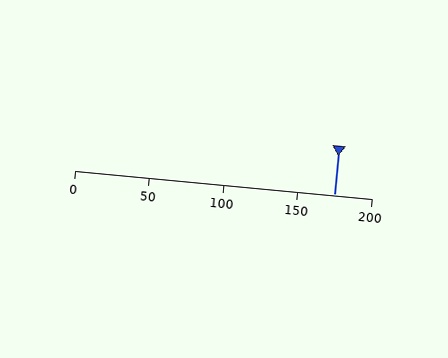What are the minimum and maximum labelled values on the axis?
The axis runs from 0 to 200.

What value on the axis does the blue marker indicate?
The marker indicates approximately 175.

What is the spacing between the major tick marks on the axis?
The major ticks are spaced 50 apart.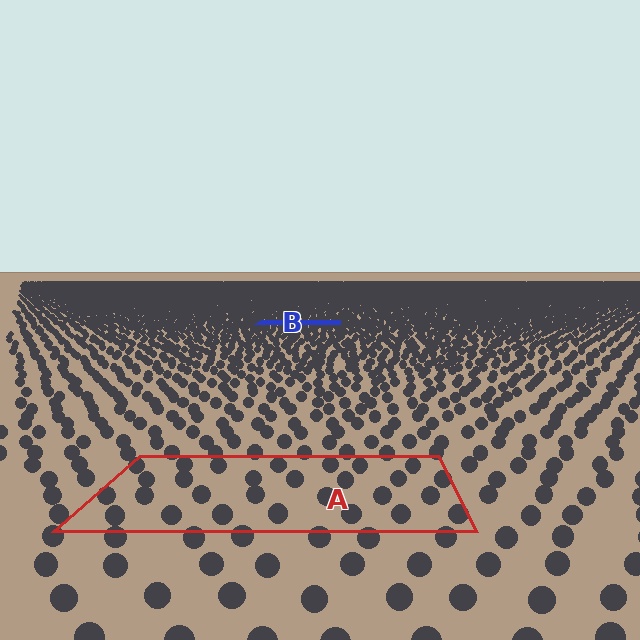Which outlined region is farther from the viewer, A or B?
Region B is farther from the viewer — the texture elements inside it appear smaller and more densely packed.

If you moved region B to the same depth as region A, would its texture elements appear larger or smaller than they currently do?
They would appear larger. At a closer depth, the same texture elements are projected at a bigger on-screen size.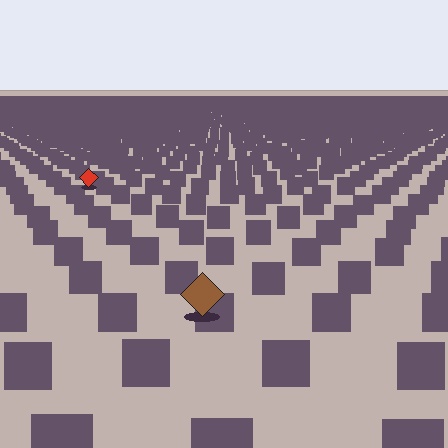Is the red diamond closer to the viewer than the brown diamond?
No. The brown diamond is closer — you can tell from the texture gradient: the ground texture is coarser near it.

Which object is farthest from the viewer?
The red diamond is farthest from the viewer. It appears smaller and the ground texture around it is denser.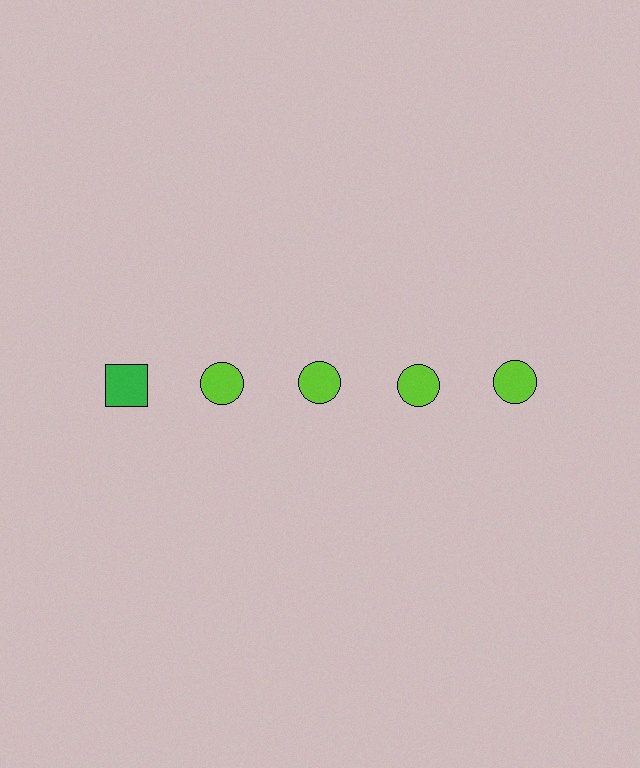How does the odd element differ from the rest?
It differs in both color (green instead of lime) and shape (square instead of circle).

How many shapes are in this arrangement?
There are 5 shapes arranged in a grid pattern.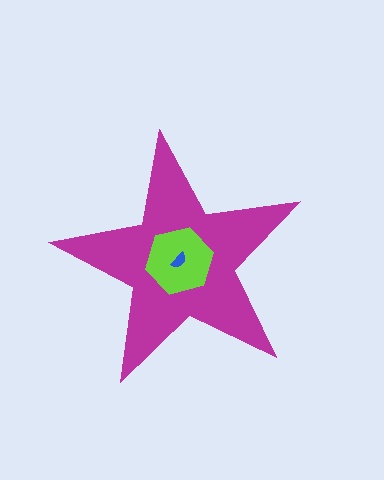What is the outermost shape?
The magenta star.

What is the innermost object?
The blue semicircle.